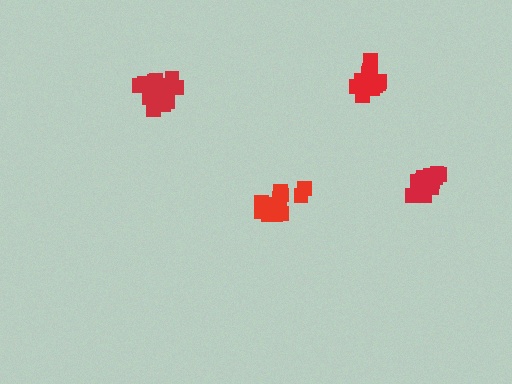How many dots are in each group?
Group 1: 15 dots, Group 2: 16 dots, Group 3: 21 dots, Group 4: 15 dots (67 total).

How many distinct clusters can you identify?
There are 4 distinct clusters.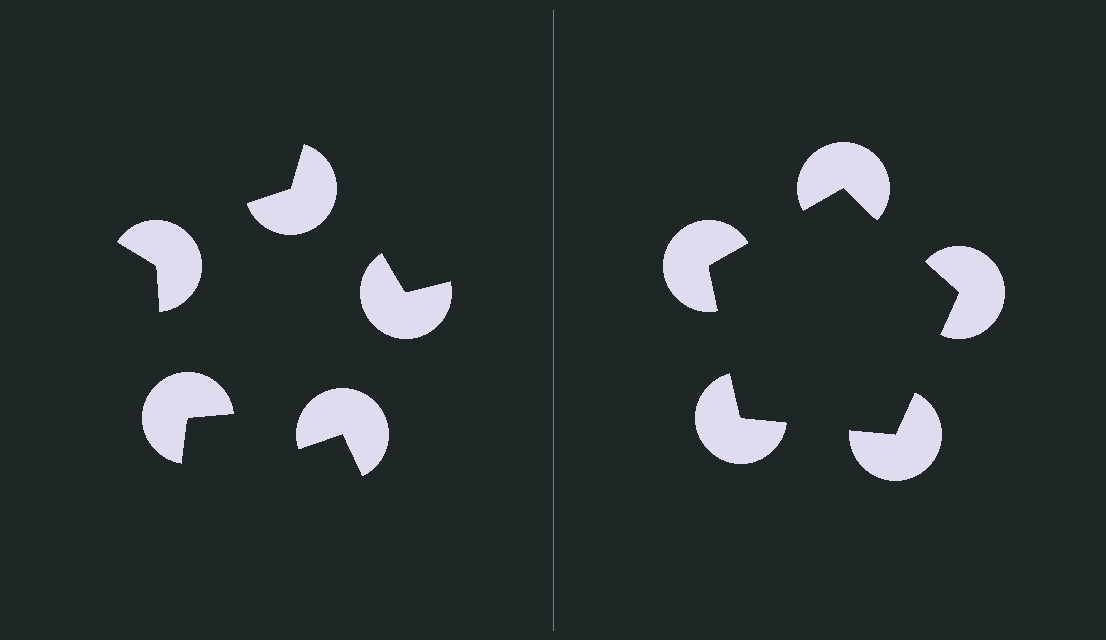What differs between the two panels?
The pac-man discs are positioned identically on both sides; only the wedge orientations differ. On the right they align to a pentagon; on the left they are misaligned.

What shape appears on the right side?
An illusory pentagon.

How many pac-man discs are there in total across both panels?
10 — 5 on each side.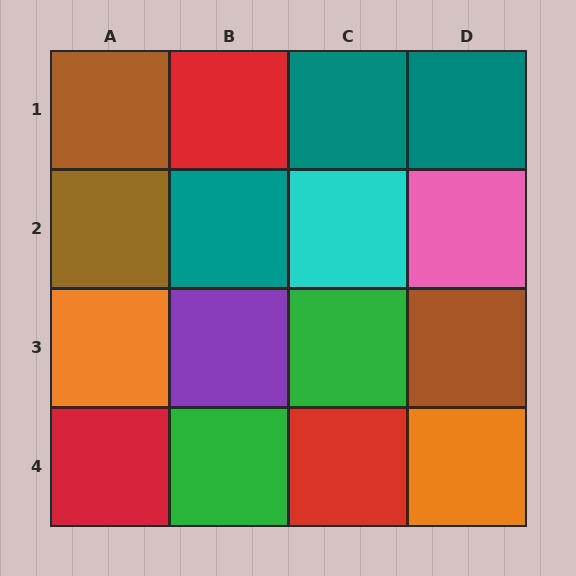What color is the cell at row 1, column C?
Teal.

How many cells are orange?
2 cells are orange.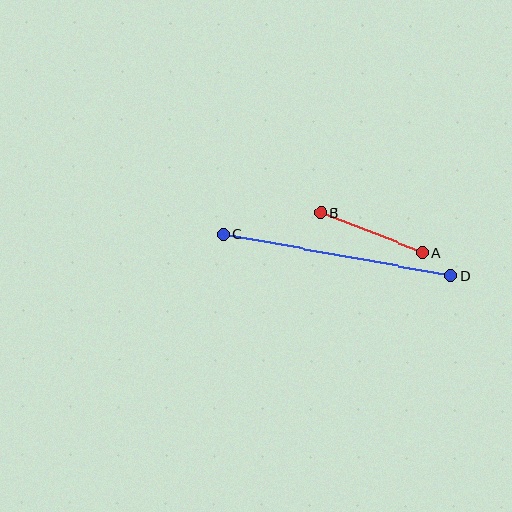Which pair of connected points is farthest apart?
Points C and D are farthest apart.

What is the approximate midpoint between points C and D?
The midpoint is at approximately (337, 255) pixels.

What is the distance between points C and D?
The distance is approximately 231 pixels.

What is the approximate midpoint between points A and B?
The midpoint is at approximately (372, 232) pixels.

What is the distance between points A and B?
The distance is approximately 109 pixels.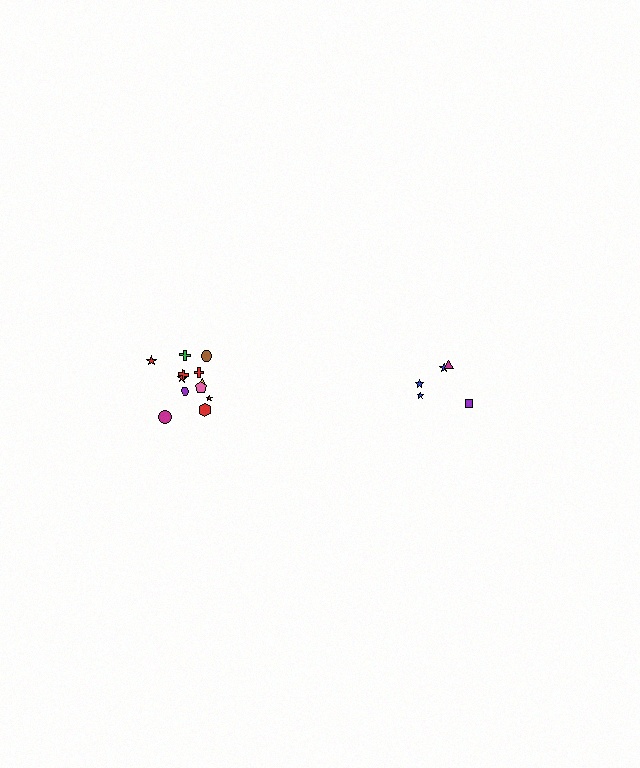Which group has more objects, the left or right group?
The left group.